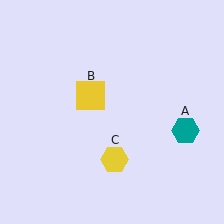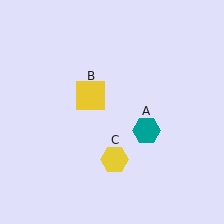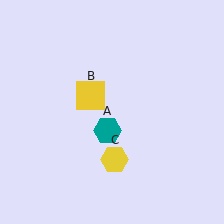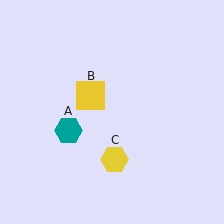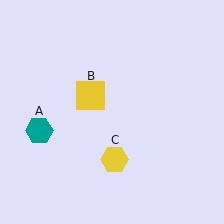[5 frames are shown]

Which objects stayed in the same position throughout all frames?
Yellow square (object B) and yellow hexagon (object C) remained stationary.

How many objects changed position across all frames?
1 object changed position: teal hexagon (object A).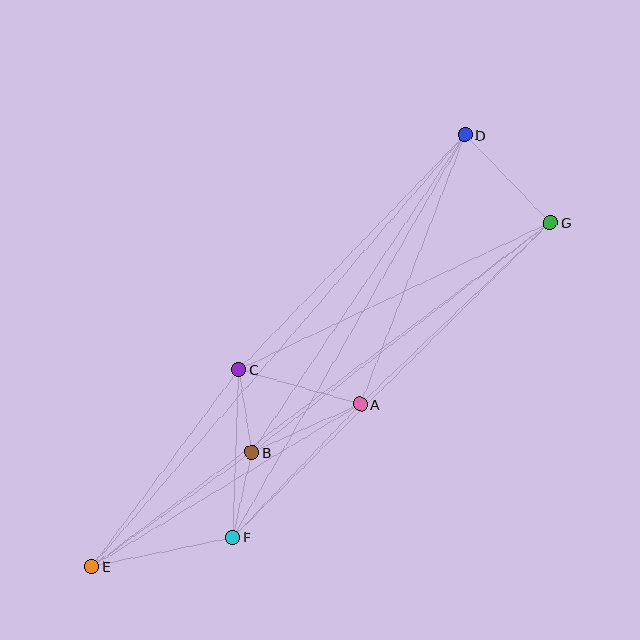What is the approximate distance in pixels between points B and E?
The distance between B and E is approximately 196 pixels.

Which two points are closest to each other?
Points B and C are closest to each other.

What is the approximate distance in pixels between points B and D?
The distance between B and D is approximately 382 pixels.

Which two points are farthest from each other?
Points E and G are farthest from each other.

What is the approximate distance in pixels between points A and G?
The distance between A and G is approximately 263 pixels.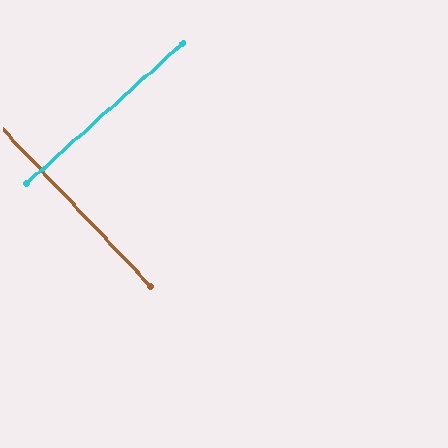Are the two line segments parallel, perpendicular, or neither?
Perpendicular — they meet at approximately 88°.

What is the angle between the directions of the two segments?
Approximately 88 degrees.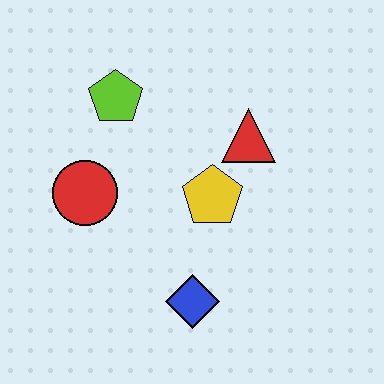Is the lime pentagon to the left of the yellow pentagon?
Yes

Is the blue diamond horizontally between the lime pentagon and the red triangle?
Yes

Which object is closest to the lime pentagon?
The red circle is closest to the lime pentagon.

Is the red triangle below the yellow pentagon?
No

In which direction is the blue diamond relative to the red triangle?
The blue diamond is below the red triangle.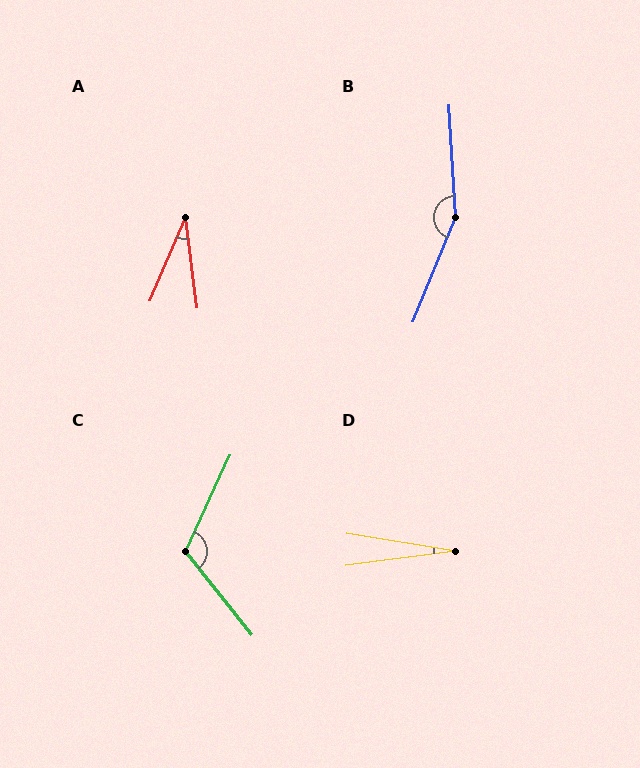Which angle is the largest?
B, at approximately 154 degrees.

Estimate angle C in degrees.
Approximately 117 degrees.